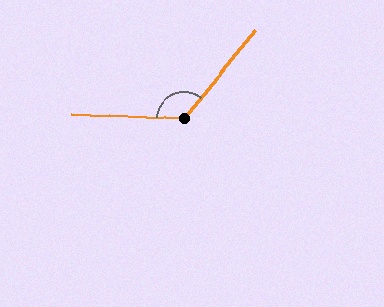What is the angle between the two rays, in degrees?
Approximately 126 degrees.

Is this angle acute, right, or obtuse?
It is obtuse.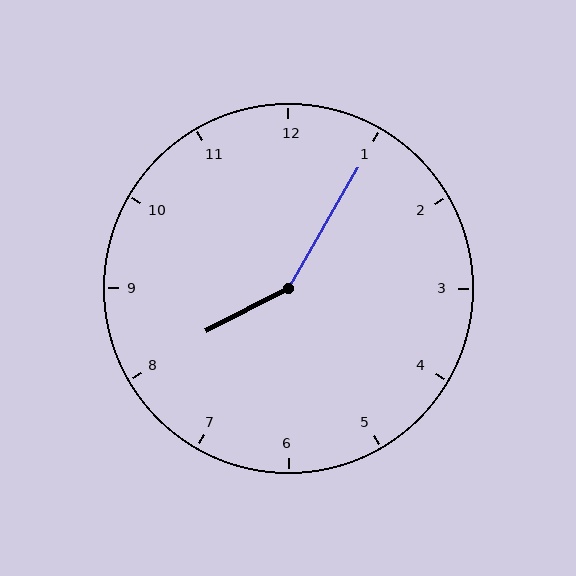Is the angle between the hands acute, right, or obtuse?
It is obtuse.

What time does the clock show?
8:05.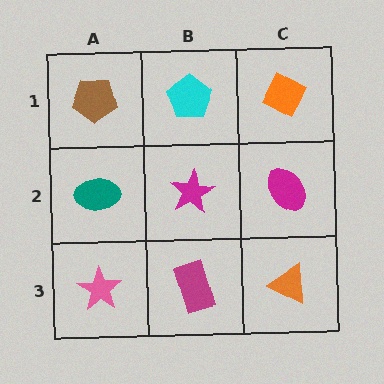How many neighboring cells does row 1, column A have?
2.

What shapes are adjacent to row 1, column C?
A magenta ellipse (row 2, column C), a cyan pentagon (row 1, column B).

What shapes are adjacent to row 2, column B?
A cyan pentagon (row 1, column B), a magenta rectangle (row 3, column B), a teal ellipse (row 2, column A), a magenta ellipse (row 2, column C).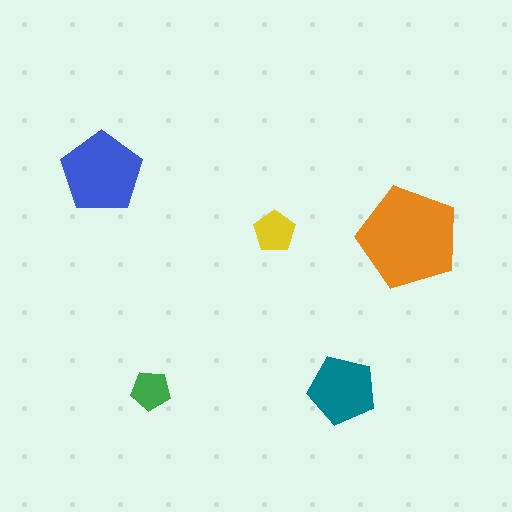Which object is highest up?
The blue pentagon is topmost.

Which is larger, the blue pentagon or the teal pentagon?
The blue one.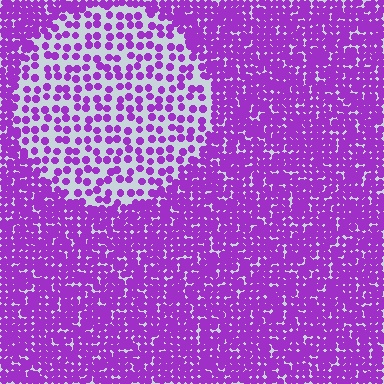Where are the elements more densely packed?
The elements are more densely packed outside the circle boundary.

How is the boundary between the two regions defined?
The boundary is defined by a change in element density (approximately 2.4x ratio). All elements are the same color, size, and shape.